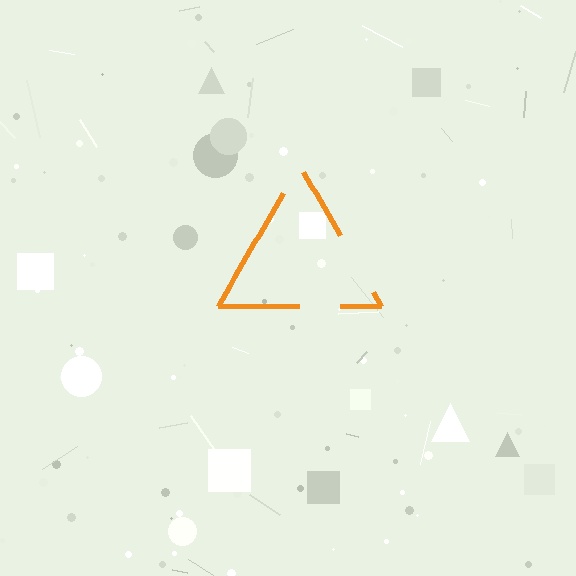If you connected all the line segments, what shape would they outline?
They would outline a triangle.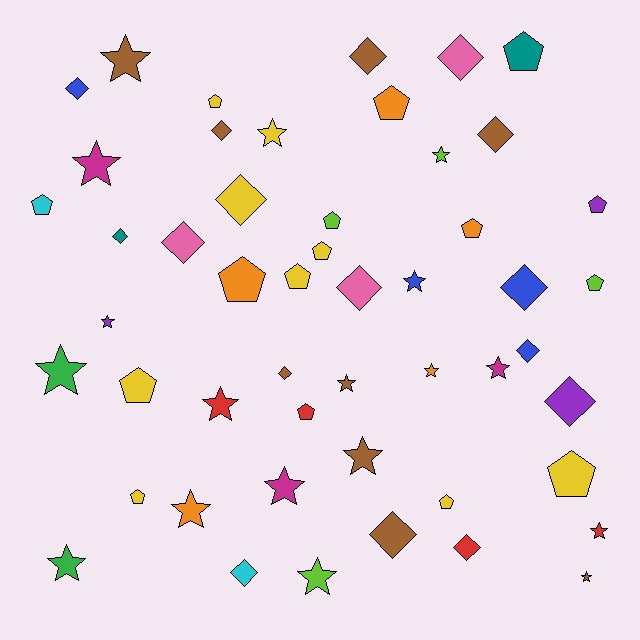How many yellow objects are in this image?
There are 9 yellow objects.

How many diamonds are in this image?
There are 16 diamonds.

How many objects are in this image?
There are 50 objects.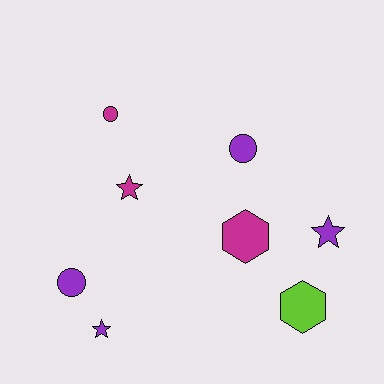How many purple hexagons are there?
There are no purple hexagons.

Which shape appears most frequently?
Circle, with 3 objects.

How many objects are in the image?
There are 8 objects.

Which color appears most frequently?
Purple, with 4 objects.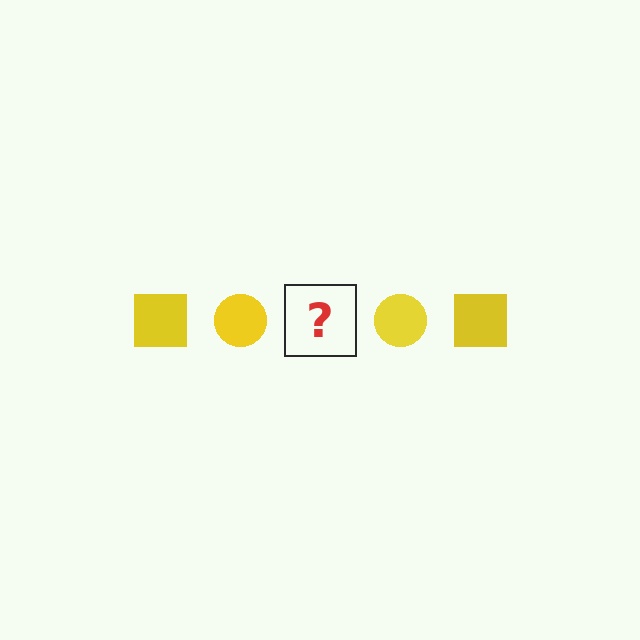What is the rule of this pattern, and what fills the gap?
The rule is that the pattern cycles through square, circle shapes in yellow. The gap should be filled with a yellow square.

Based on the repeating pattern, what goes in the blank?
The blank should be a yellow square.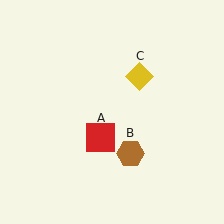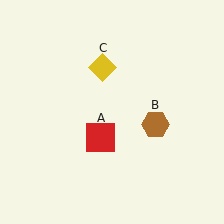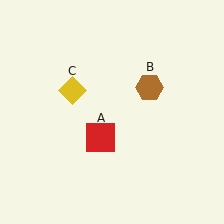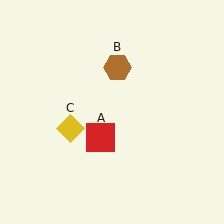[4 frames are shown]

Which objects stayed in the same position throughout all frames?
Red square (object A) remained stationary.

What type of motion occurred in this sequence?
The brown hexagon (object B), yellow diamond (object C) rotated counterclockwise around the center of the scene.